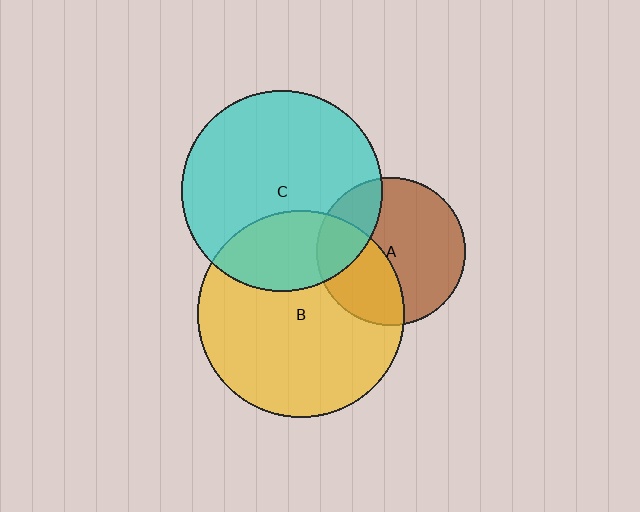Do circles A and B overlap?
Yes.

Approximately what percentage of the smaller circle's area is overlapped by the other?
Approximately 40%.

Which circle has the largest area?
Circle B (yellow).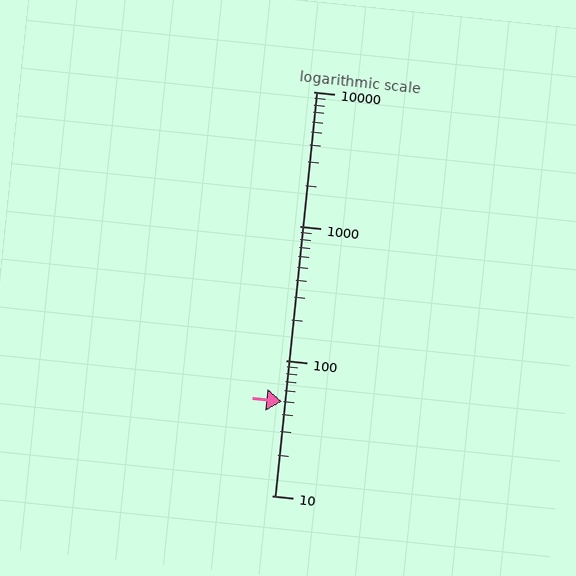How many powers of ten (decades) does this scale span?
The scale spans 3 decades, from 10 to 10000.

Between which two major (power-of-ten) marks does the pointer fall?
The pointer is between 10 and 100.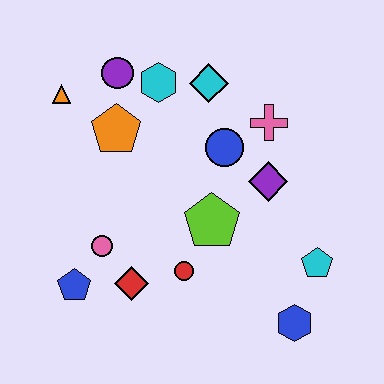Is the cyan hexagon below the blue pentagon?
No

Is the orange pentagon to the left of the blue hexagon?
Yes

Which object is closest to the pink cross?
The blue circle is closest to the pink cross.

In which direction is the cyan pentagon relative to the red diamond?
The cyan pentagon is to the right of the red diamond.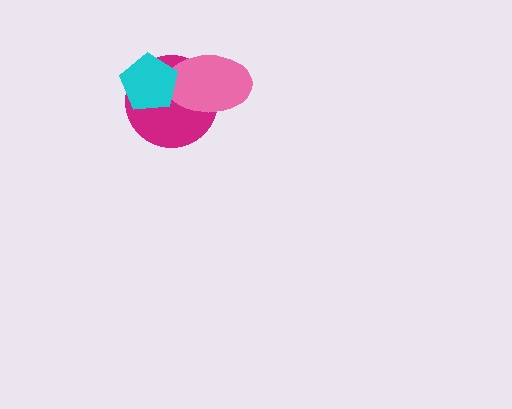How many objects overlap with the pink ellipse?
2 objects overlap with the pink ellipse.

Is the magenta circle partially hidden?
Yes, it is partially covered by another shape.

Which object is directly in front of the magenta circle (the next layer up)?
The pink ellipse is directly in front of the magenta circle.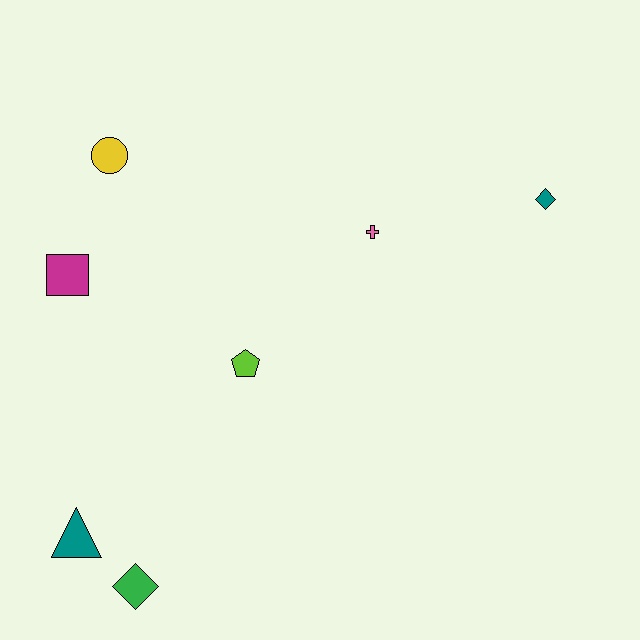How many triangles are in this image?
There is 1 triangle.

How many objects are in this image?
There are 7 objects.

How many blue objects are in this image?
There are no blue objects.